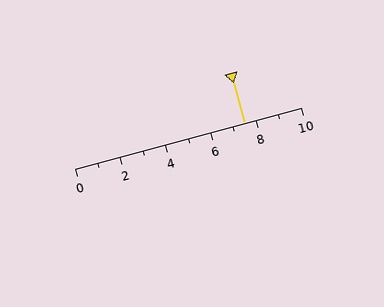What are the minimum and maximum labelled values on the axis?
The axis runs from 0 to 10.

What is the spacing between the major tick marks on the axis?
The major ticks are spaced 2 apart.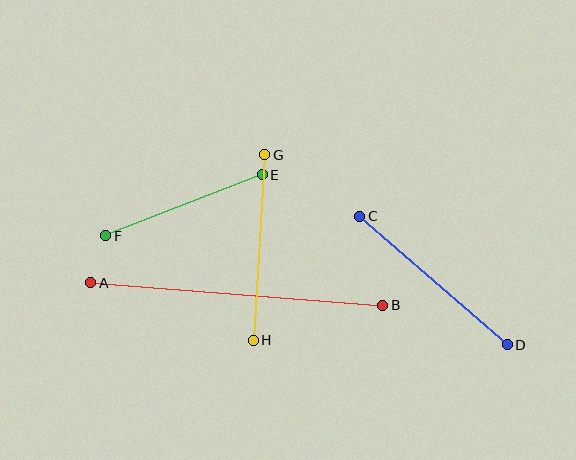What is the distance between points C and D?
The distance is approximately 196 pixels.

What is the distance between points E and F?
The distance is approximately 168 pixels.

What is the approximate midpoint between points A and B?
The midpoint is at approximately (237, 294) pixels.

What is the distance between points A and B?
The distance is approximately 293 pixels.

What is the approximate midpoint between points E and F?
The midpoint is at approximately (184, 205) pixels.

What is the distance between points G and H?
The distance is approximately 186 pixels.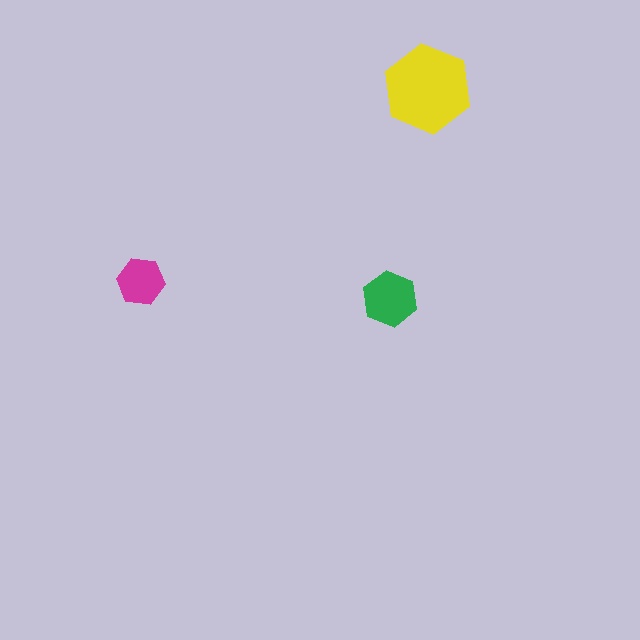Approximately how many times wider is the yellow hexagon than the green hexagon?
About 1.5 times wider.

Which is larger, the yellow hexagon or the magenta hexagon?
The yellow one.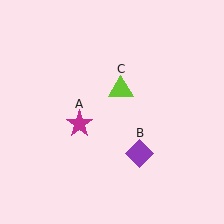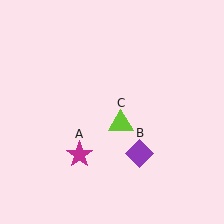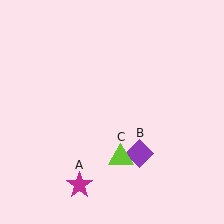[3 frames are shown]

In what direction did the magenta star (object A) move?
The magenta star (object A) moved down.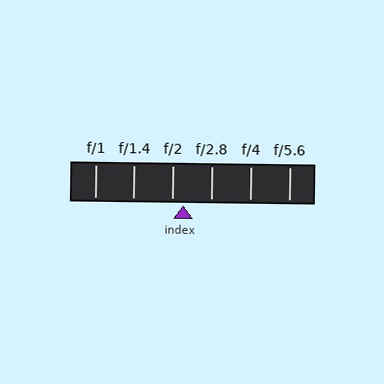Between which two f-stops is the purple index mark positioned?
The index mark is between f/2 and f/2.8.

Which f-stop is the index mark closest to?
The index mark is closest to f/2.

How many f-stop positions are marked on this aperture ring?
There are 6 f-stop positions marked.